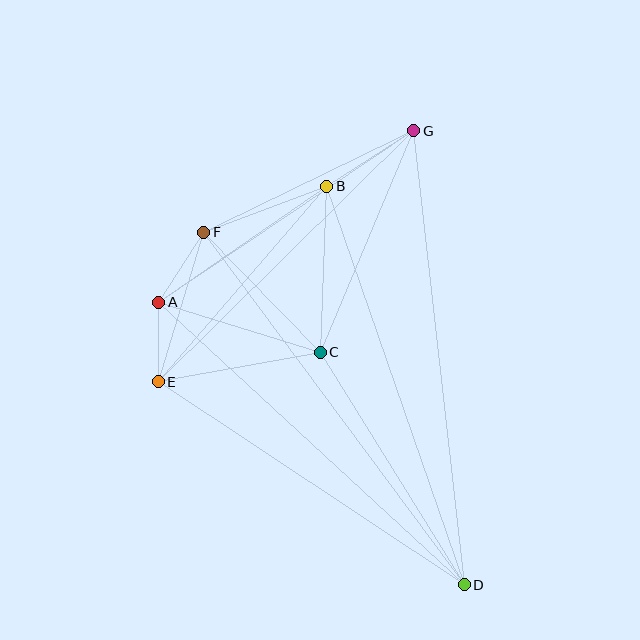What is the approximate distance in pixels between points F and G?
The distance between F and G is approximately 234 pixels.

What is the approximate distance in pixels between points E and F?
The distance between E and F is approximately 156 pixels.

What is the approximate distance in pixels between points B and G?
The distance between B and G is approximately 103 pixels.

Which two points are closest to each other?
Points A and E are closest to each other.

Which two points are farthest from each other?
Points D and G are farthest from each other.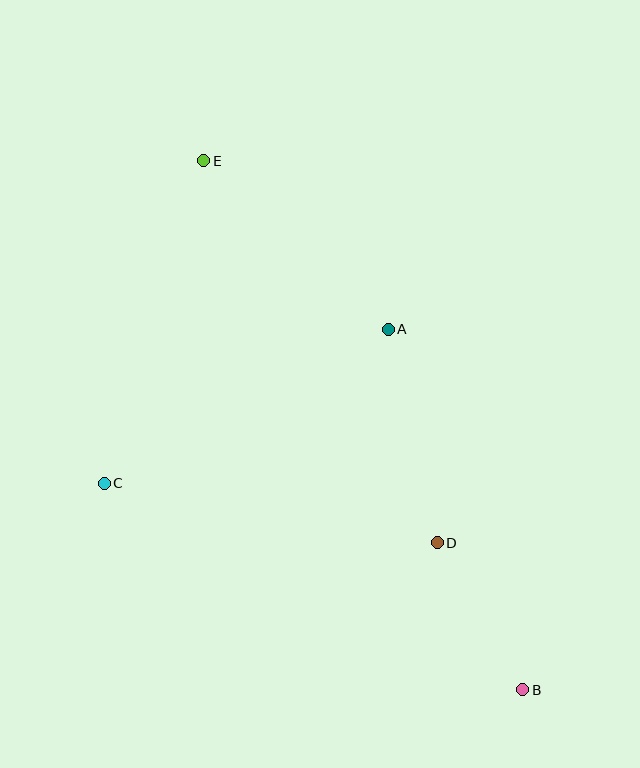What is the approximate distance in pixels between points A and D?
The distance between A and D is approximately 219 pixels.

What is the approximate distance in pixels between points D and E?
The distance between D and E is approximately 448 pixels.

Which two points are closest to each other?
Points B and D are closest to each other.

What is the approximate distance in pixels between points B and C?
The distance between B and C is approximately 467 pixels.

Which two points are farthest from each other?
Points B and E are farthest from each other.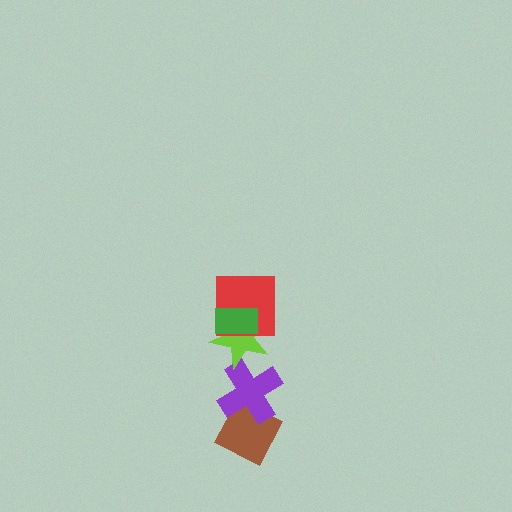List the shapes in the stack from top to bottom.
From top to bottom: the green rectangle, the red square, the lime star, the purple cross, the brown diamond.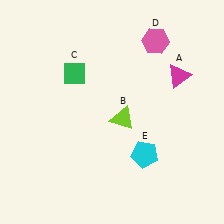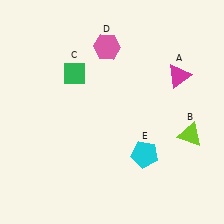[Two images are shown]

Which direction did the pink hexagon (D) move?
The pink hexagon (D) moved left.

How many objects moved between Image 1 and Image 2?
2 objects moved between the two images.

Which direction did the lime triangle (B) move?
The lime triangle (B) moved right.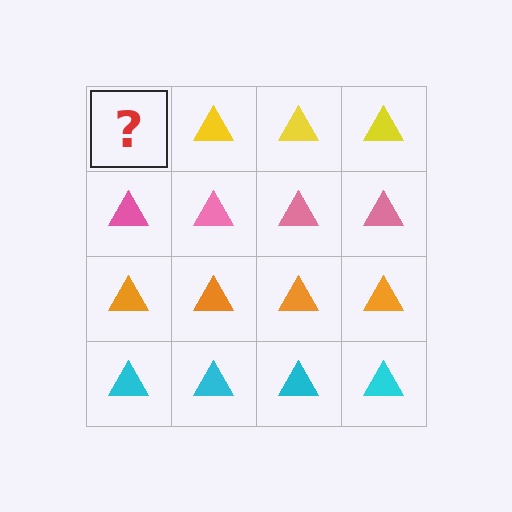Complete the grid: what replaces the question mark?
The question mark should be replaced with a yellow triangle.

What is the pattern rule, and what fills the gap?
The rule is that each row has a consistent color. The gap should be filled with a yellow triangle.